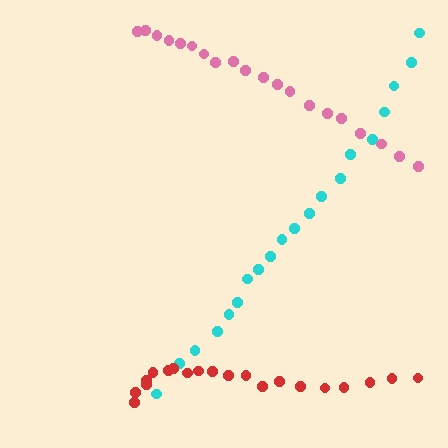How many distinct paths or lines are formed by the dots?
There are 3 distinct paths.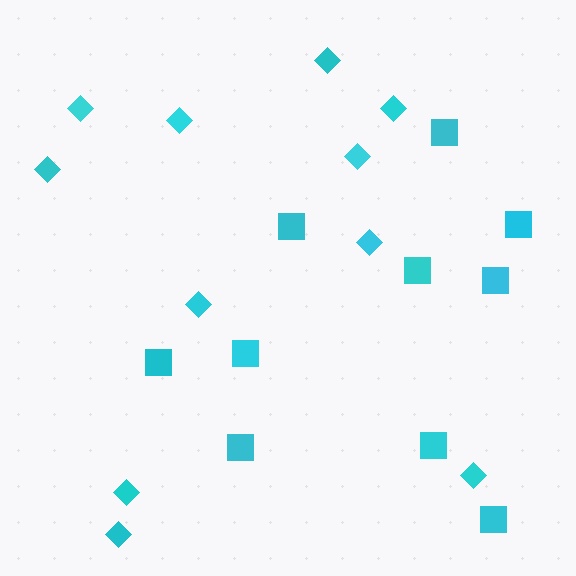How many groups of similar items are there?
There are 2 groups: one group of squares (10) and one group of diamonds (11).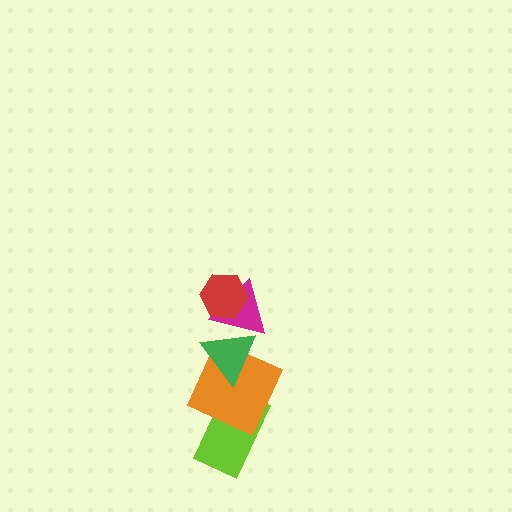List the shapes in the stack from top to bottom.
From top to bottom: the red hexagon, the magenta triangle, the green triangle, the orange square, the lime rectangle.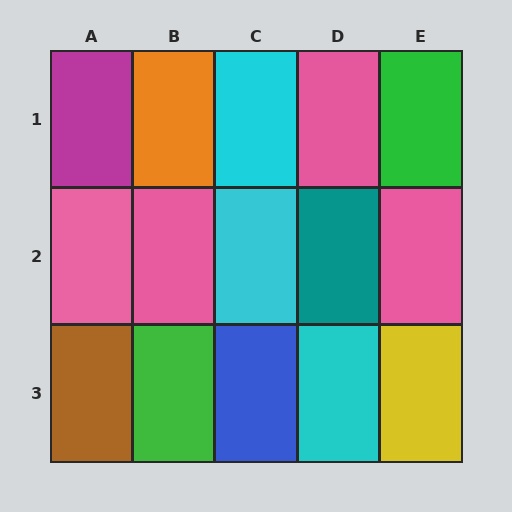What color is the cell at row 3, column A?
Brown.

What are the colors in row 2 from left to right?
Pink, pink, cyan, teal, pink.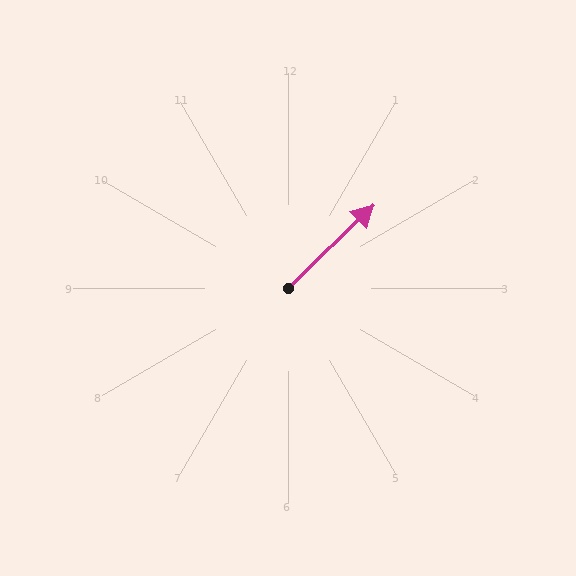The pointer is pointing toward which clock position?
Roughly 2 o'clock.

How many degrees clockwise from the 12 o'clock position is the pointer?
Approximately 46 degrees.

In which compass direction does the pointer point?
Northeast.